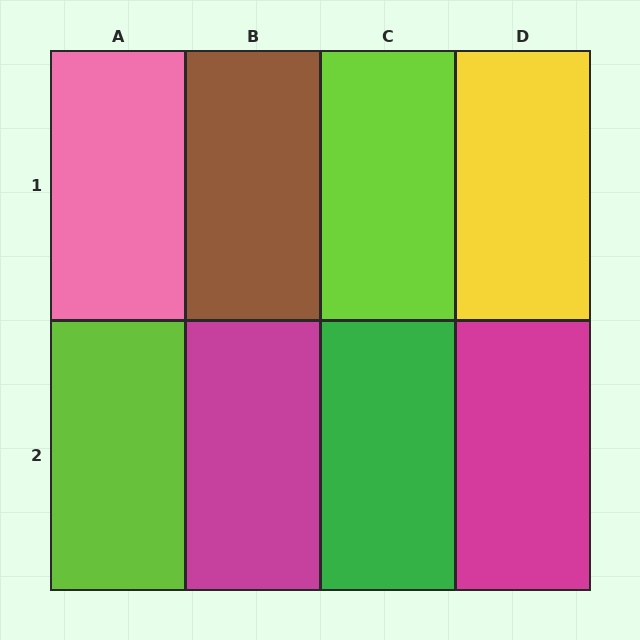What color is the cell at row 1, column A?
Pink.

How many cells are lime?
2 cells are lime.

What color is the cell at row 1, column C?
Lime.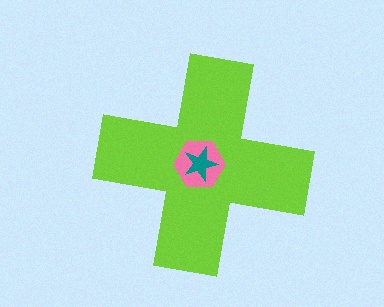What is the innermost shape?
The teal star.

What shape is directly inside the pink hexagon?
The teal star.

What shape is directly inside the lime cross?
The pink hexagon.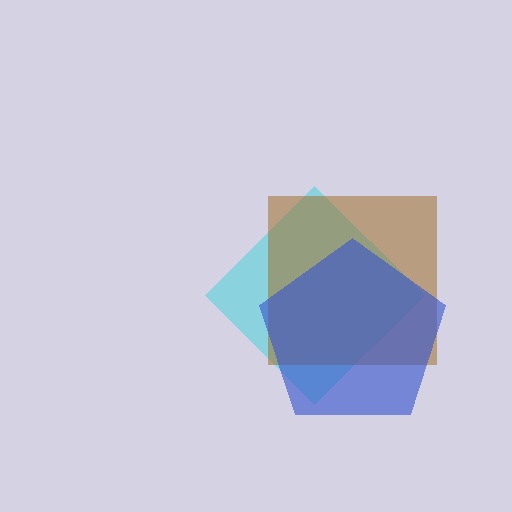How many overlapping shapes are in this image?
There are 3 overlapping shapes in the image.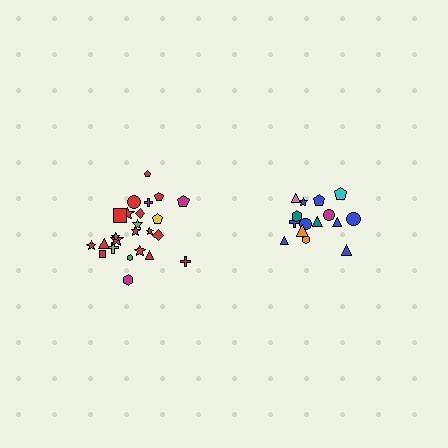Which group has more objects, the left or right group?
The left group.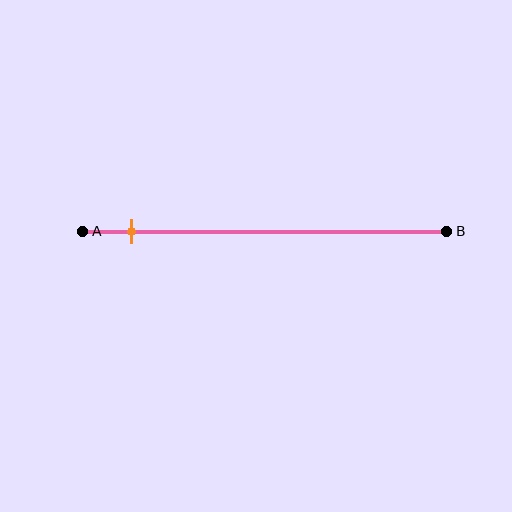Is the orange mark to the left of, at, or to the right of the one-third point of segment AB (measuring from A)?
The orange mark is to the left of the one-third point of segment AB.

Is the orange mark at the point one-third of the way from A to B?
No, the mark is at about 15% from A, not at the 33% one-third point.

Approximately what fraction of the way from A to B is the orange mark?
The orange mark is approximately 15% of the way from A to B.